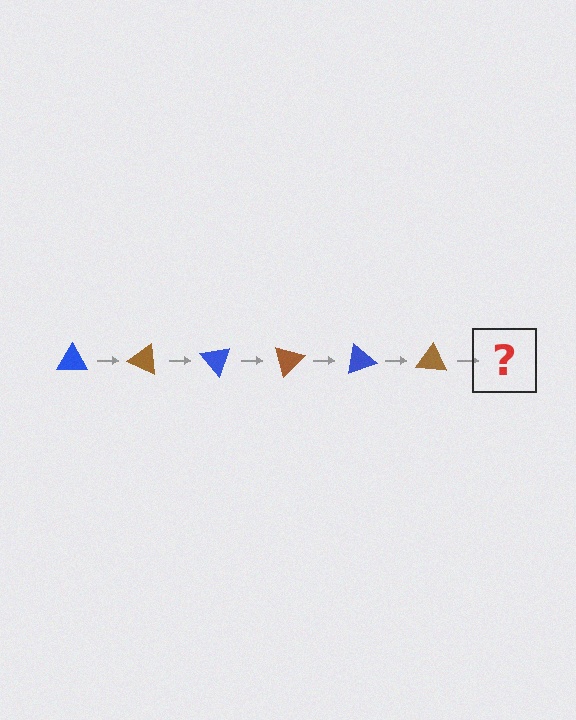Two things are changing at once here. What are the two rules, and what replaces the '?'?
The two rules are that it rotates 25 degrees each step and the color cycles through blue and brown. The '?' should be a blue triangle, rotated 150 degrees from the start.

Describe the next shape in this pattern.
It should be a blue triangle, rotated 150 degrees from the start.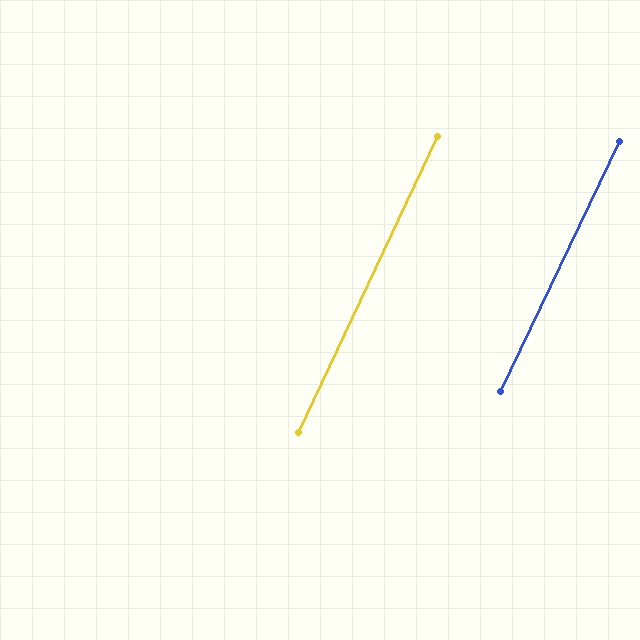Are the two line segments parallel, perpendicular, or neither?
Parallel — their directions differ by only 0.4°.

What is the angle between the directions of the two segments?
Approximately 0 degrees.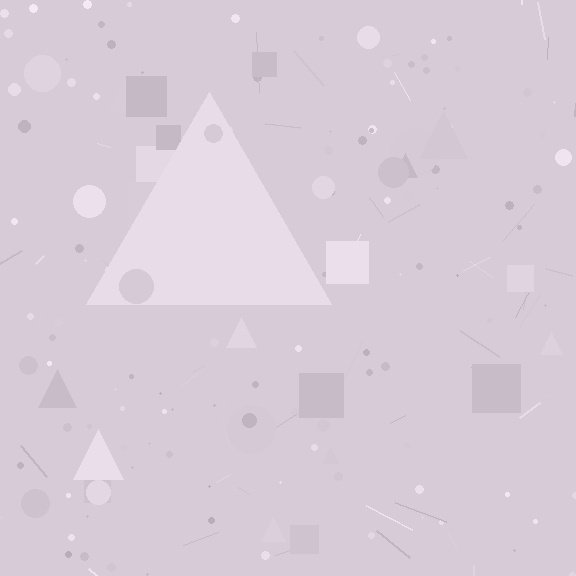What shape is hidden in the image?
A triangle is hidden in the image.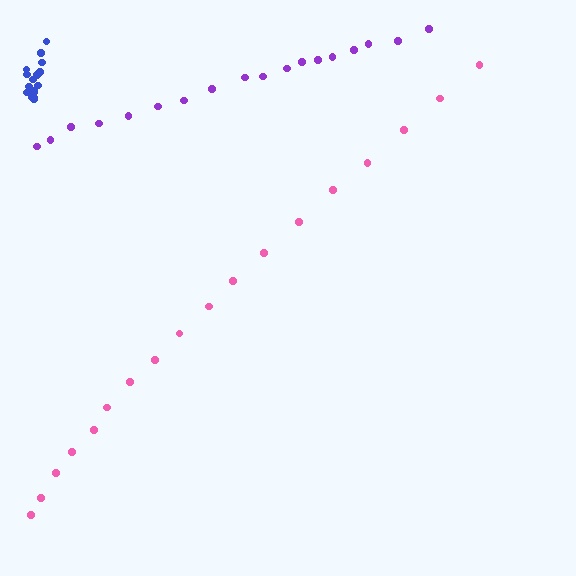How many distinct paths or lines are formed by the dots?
There are 3 distinct paths.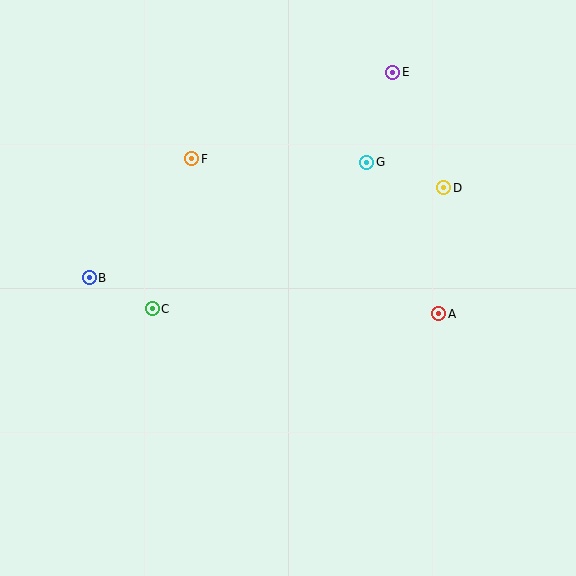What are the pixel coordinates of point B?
Point B is at (89, 278).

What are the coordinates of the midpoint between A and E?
The midpoint between A and E is at (416, 193).